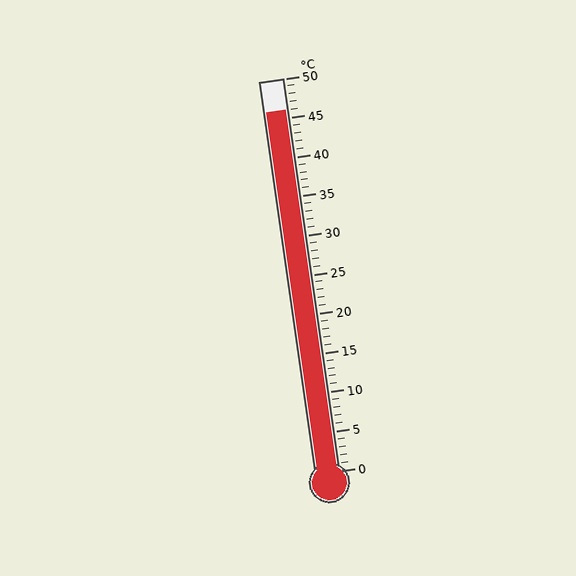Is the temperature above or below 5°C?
The temperature is above 5°C.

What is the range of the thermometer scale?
The thermometer scale ranges from 0°C to 50°C.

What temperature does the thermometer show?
The thermometer shows approximately 46°C.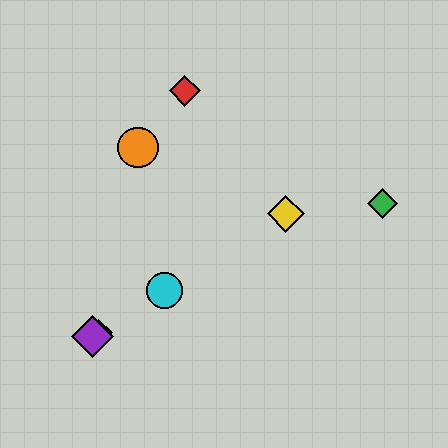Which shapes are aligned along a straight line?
The blue diamond, the yellow diamond, the purple diamond, the cyan circle are aligned along a straight line.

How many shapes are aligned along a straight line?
4 shapes (the blue diamond, the yellow diamond, the purple diamond, the cyan circle) are aligned along a straight line.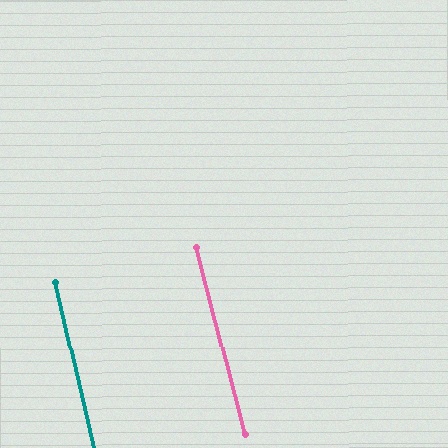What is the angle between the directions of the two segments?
Approximately 1 degree.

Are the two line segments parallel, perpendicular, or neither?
Parallel — their directions differ by only 1.5°.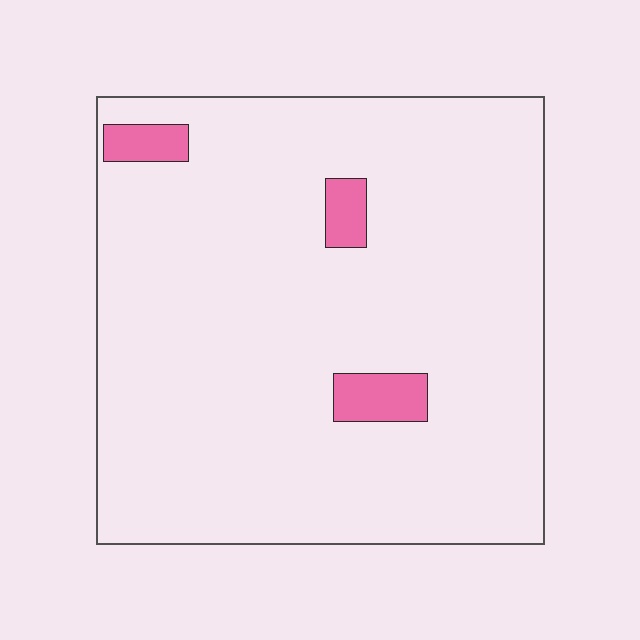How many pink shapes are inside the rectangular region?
3.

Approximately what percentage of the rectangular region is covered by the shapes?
Approximately 5%.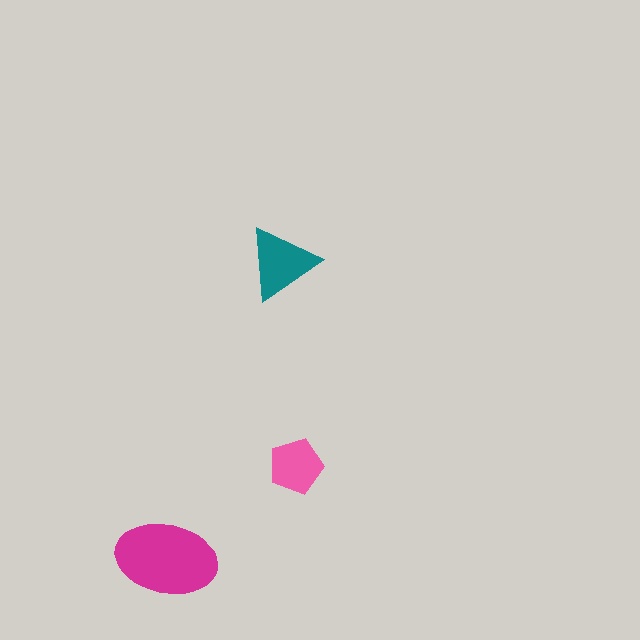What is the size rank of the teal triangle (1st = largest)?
2nd.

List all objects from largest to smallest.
The magenta ellipse, the teal triangle, the pink pentagon.